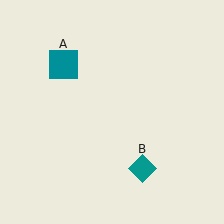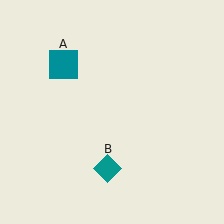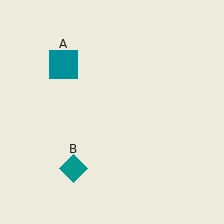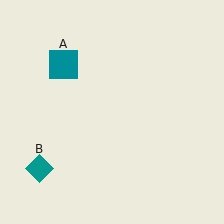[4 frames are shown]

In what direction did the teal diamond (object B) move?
The teal diamond (object B) moved left.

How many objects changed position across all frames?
1 object changed position: teal diamond (object B).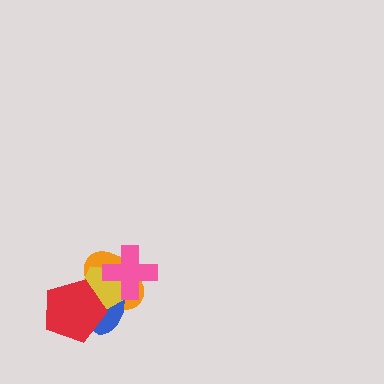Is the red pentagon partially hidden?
No, no other shape covers it.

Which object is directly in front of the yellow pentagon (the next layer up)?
The red pentagon is directly in front of the yellow pentagon.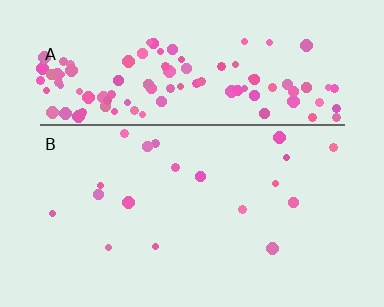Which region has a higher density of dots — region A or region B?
A (the top).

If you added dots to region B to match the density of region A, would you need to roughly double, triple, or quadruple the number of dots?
Approximately quadruple.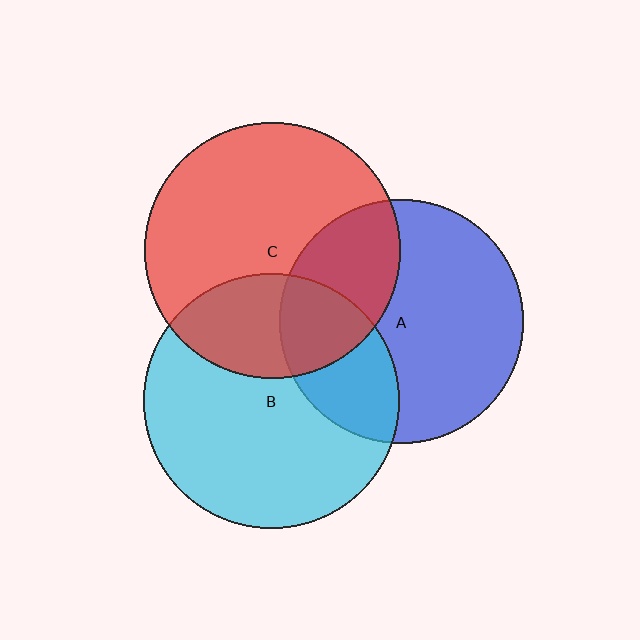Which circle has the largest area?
Circle C (red).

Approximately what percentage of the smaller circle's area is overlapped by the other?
Approximately 30%.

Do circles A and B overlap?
Yes.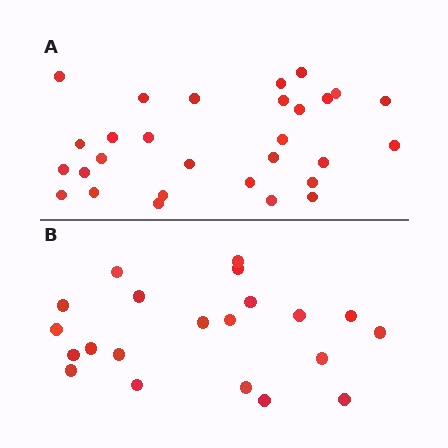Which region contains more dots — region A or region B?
Region A (the top region) has more dots.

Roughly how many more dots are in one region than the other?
Region A has roughly 8 or so more dots than region B.